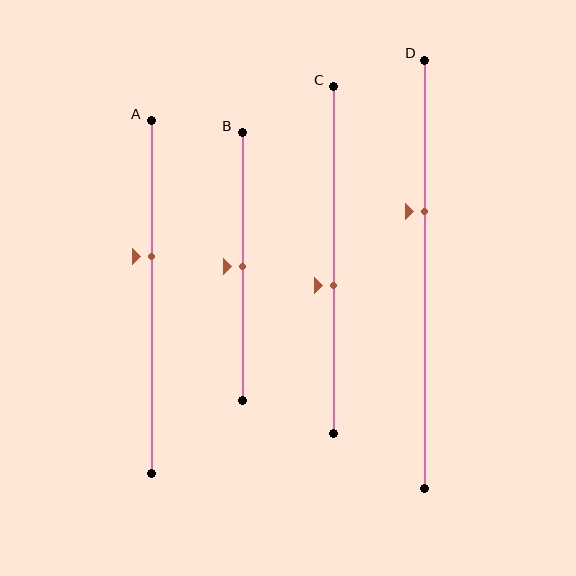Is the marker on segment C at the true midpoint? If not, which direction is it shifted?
No, the marker on segment C is shifted downward by about 7% of the segment length.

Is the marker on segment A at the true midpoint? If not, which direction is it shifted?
No, the marker on segment A is shifted upward by about 12% of the segment length.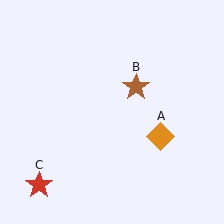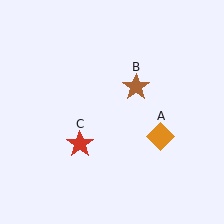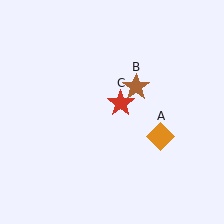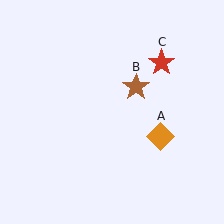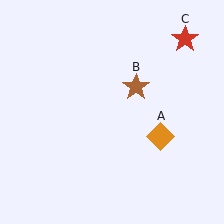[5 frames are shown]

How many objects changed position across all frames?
1 object changed position: red star (object C).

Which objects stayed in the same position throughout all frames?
Orange diamond (object A) and brown star (object B) remained stationary.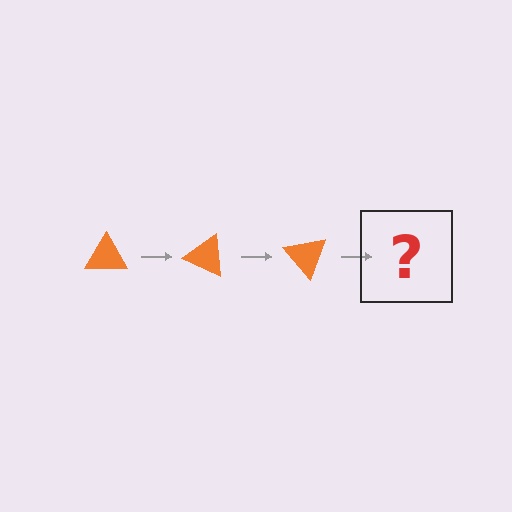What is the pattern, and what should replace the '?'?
The pattern is that the triangle rotates 25 degrees each step. The '?' should be an orange triangle rotated 75 degrees.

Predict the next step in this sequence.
The next step is an orange triangle rotated 75 degrees.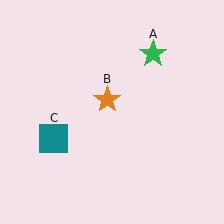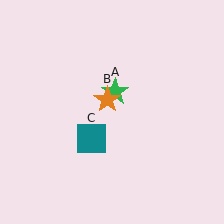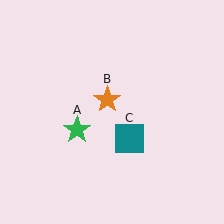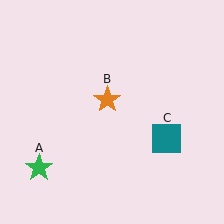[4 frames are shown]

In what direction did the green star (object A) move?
The green star (object A) moved down and to the left.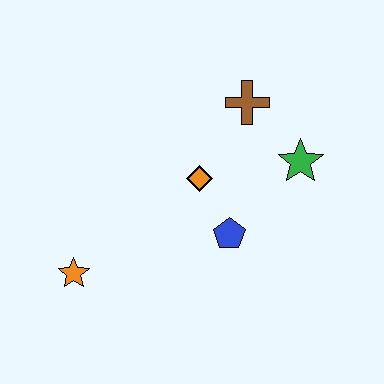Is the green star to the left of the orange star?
No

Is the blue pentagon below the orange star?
No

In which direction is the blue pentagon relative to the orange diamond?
The blue pentagon is below the orange diamond.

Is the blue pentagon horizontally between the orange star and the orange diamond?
No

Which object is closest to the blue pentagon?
The orange diamond is closest to the blue pentagon.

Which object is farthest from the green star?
The orange star is farthest from the green star.